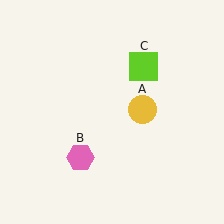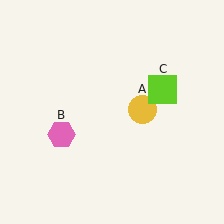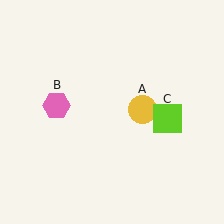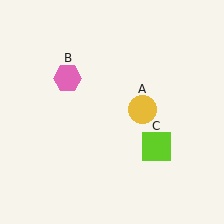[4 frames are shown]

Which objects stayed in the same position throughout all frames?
Yellow circle (object A) remained stationary.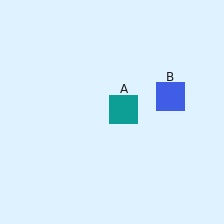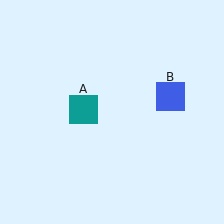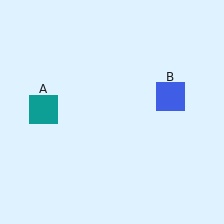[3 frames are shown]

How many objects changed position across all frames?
1 object changed position: teal square (object A).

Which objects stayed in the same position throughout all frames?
Blue square (object B) remained stationary.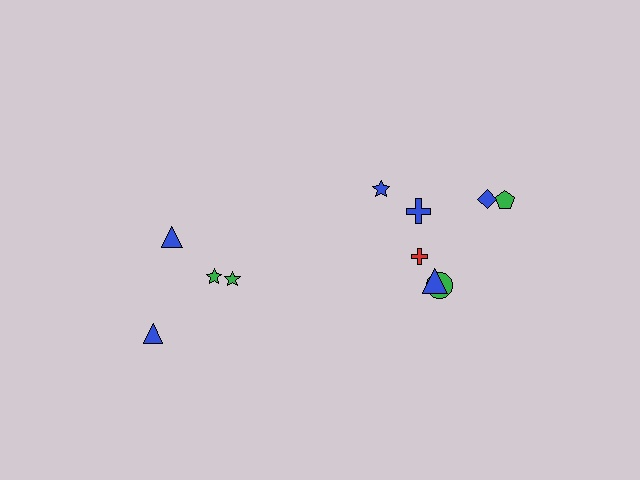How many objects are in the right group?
There are 7 objects.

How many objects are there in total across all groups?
There are 11 objects.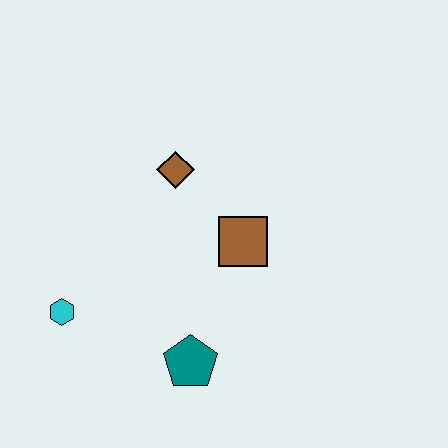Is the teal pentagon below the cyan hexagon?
Yes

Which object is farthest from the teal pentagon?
The brown diamond is farthest from the teal pentagon.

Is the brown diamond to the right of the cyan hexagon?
Yes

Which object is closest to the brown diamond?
The brown square is closest to the brown diamond.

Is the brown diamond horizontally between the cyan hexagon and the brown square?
Yes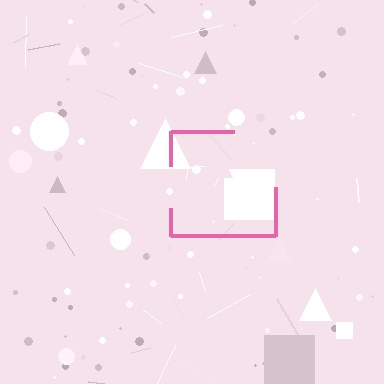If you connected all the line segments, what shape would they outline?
They would outline a square.